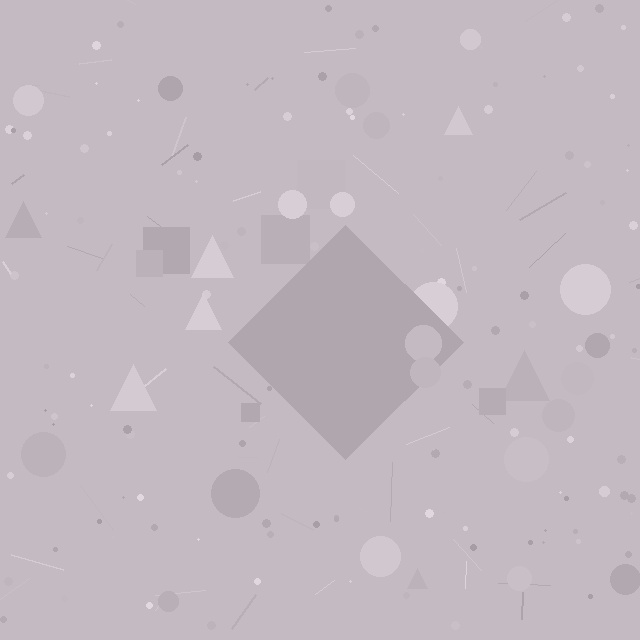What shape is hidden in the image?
A diamond is hidden in the image.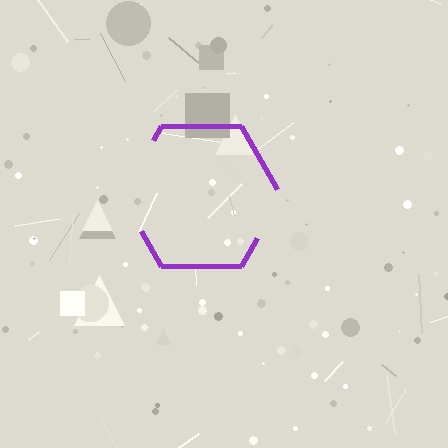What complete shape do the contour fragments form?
The contour fragments form a hexagon.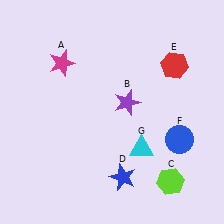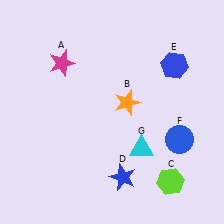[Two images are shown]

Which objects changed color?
B changed from purple to orange. E changed from red to blue.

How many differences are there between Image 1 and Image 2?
There are 2 differences between the two images.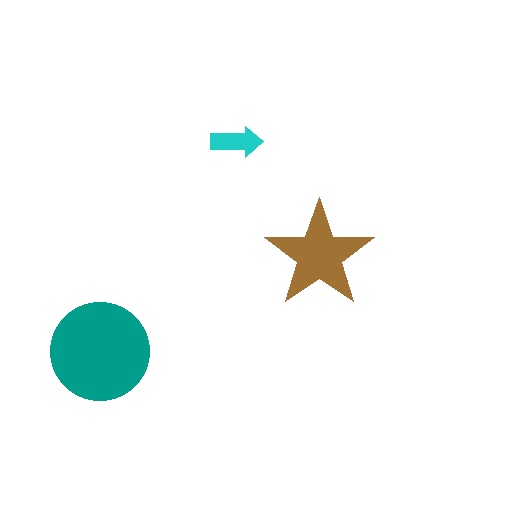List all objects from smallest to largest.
The cyan arrow, the brown star, the teal circle.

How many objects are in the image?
There are 3 objects in the image.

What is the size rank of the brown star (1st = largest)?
2nd.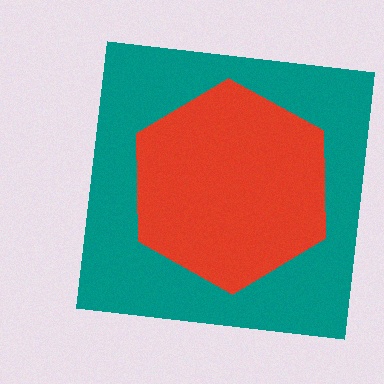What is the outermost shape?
The teal square.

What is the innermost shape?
The red hexagon.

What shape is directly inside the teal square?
The red hexagon.